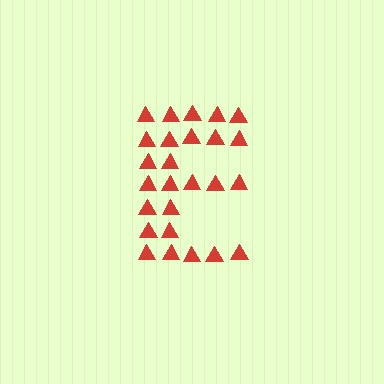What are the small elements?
The small elements are triangles.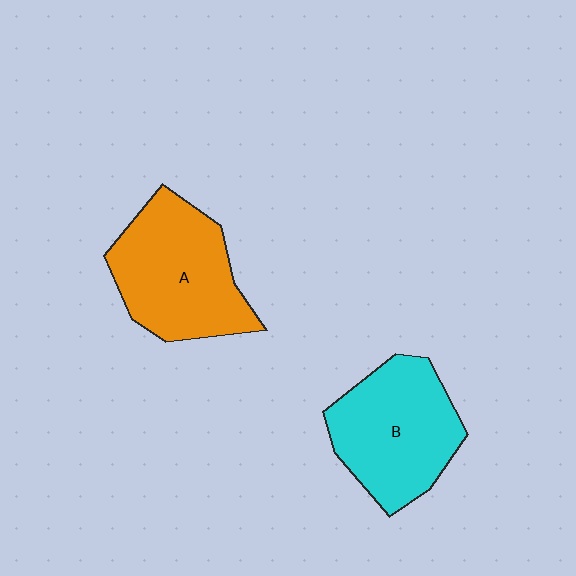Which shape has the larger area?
Shape A (orange).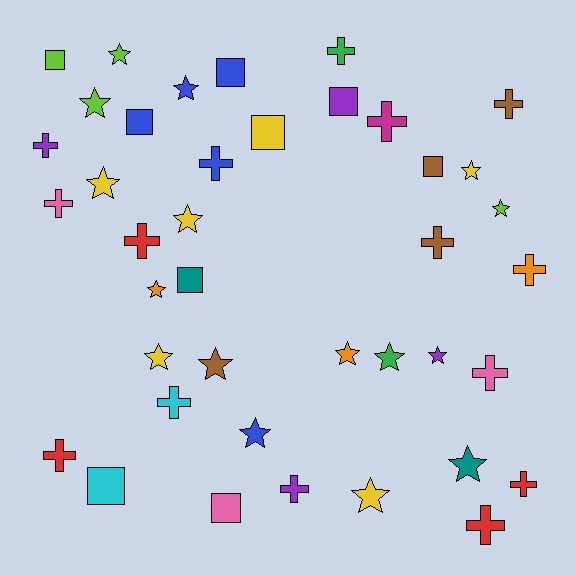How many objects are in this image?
There are 40 objects.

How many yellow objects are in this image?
There are 6 yellow objects.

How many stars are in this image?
There are 16 stars.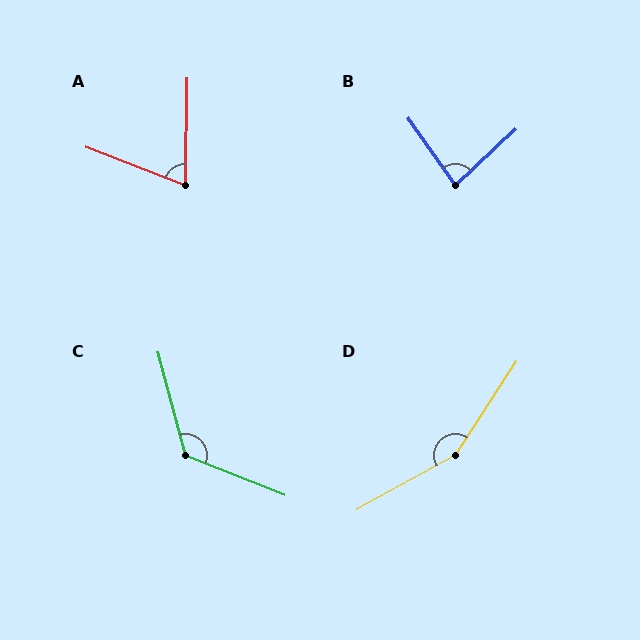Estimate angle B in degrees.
Approximately 83 degrees.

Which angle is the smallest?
A, at approximately 70 degrees.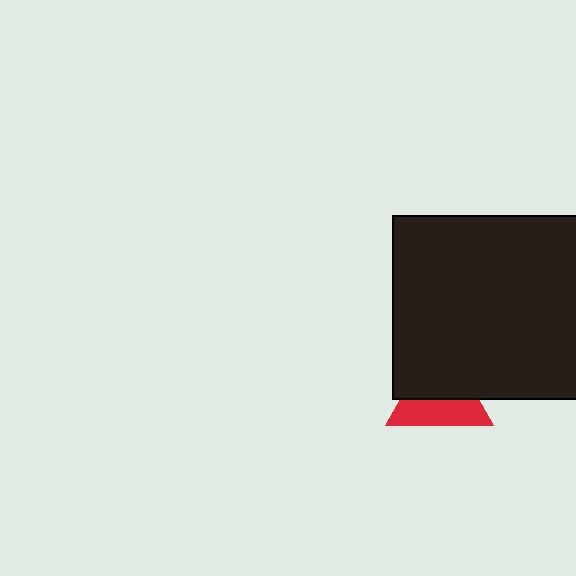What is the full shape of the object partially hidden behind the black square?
The partially hidden object is a red triangle.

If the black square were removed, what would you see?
You would see the complete red triangle.